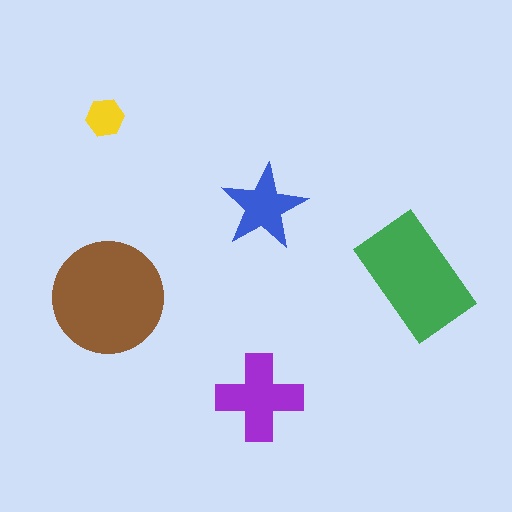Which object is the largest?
The brown circle.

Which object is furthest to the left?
The yellow hexagon is leftmost.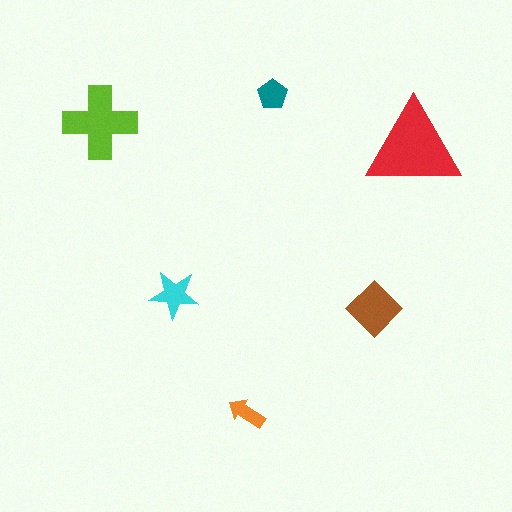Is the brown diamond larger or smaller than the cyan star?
Larger.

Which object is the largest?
The red triangle.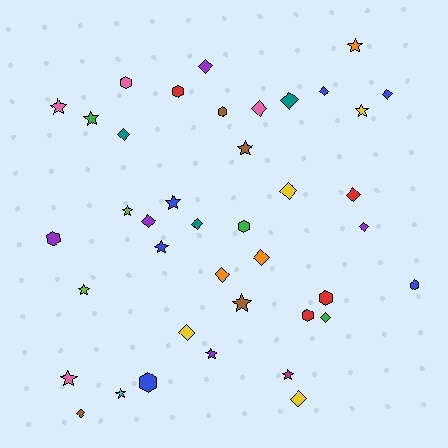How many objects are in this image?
There are 40 objects.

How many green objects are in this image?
There are 3 green objects.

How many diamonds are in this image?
There are 17 diamonds.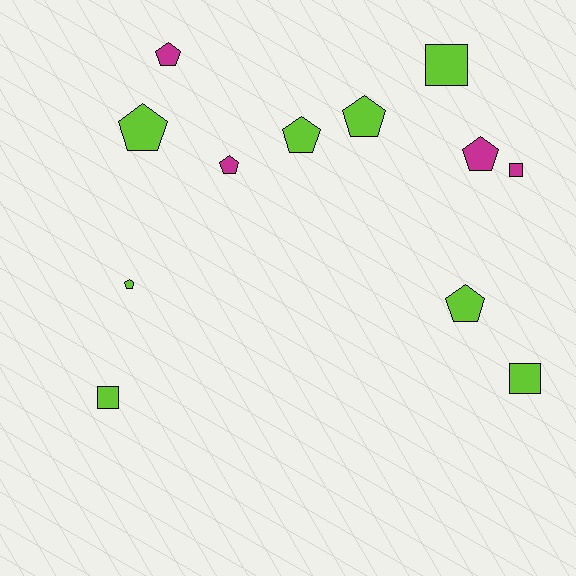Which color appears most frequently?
Lime, with 8 objects.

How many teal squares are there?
There are no teal squares.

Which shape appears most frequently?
Pentagon, with 8 objects.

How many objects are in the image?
There are 12 objects.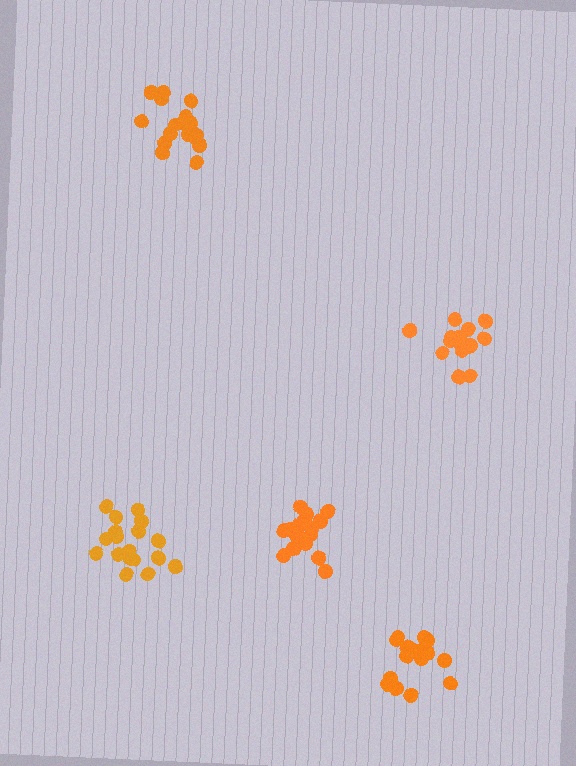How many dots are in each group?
Group 1: 19 dots, Group 2: 19 dots, Group 3: 17 dots, Group 4: 17 dots, Group 5: 16 dots (88 total).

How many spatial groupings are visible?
There are 5 spatial groupings.